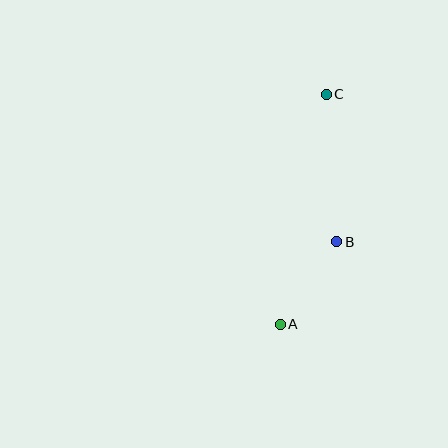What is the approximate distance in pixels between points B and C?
The distance between B and C is approximately 148 pixels.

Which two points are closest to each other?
Points A and B are closest to each other.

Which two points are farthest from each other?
Points A and C are farthest from each other.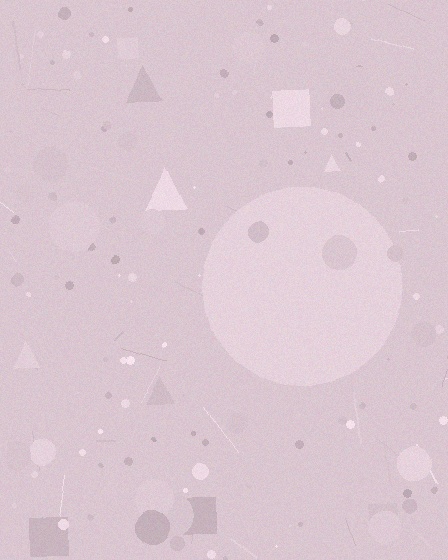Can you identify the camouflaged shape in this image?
The camouflaged shape is a circle.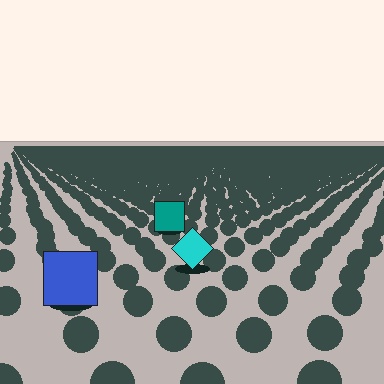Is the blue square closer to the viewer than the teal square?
Yes. The blue square is closer — you can tell from the texture gradient: the ground texture is coarser near it.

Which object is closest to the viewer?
The blue square is closest. The texture marks near it are larger and more spread out.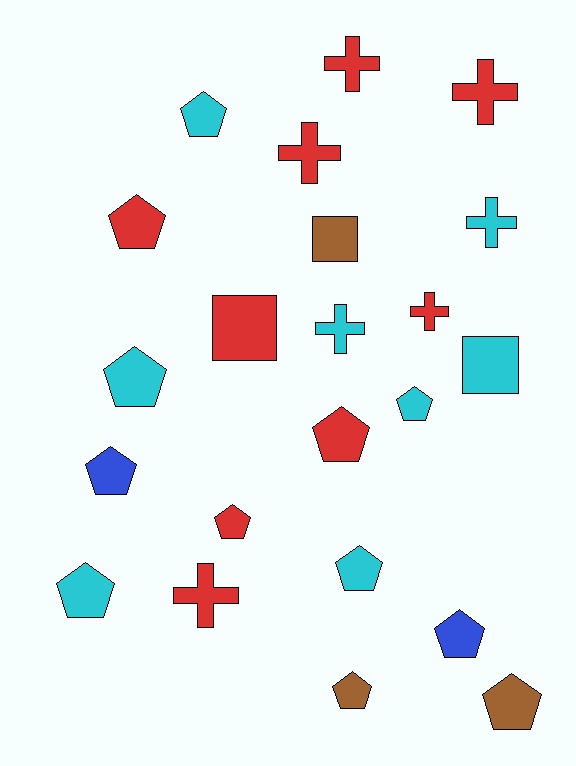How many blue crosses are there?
There are no blue crosses.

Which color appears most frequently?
Red, with 9 objects.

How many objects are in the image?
There are 22 objects.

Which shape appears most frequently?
Pentagon, with 12 objects.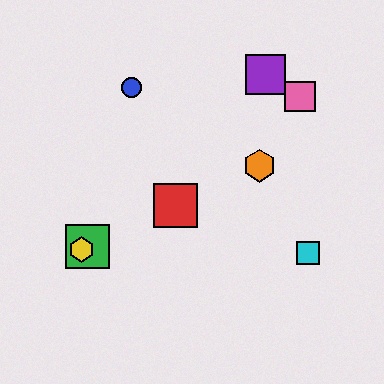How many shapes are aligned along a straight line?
4 shapes (the red square, the green square, the yellow hexagon, the orange hexagon) are aligned along a straight line.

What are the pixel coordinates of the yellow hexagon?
The yellow hexagon is at (81, 249).